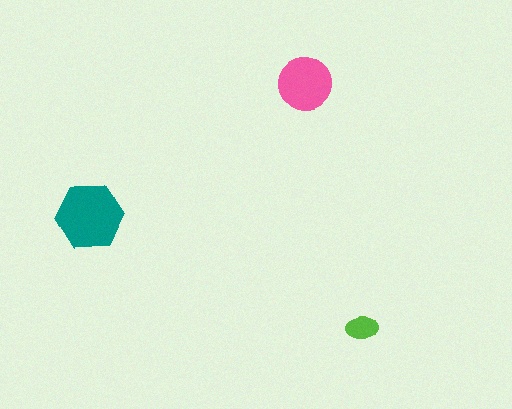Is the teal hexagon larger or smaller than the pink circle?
Larger.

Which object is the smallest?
The lime ellipse.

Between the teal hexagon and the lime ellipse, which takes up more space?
The teal hexagon.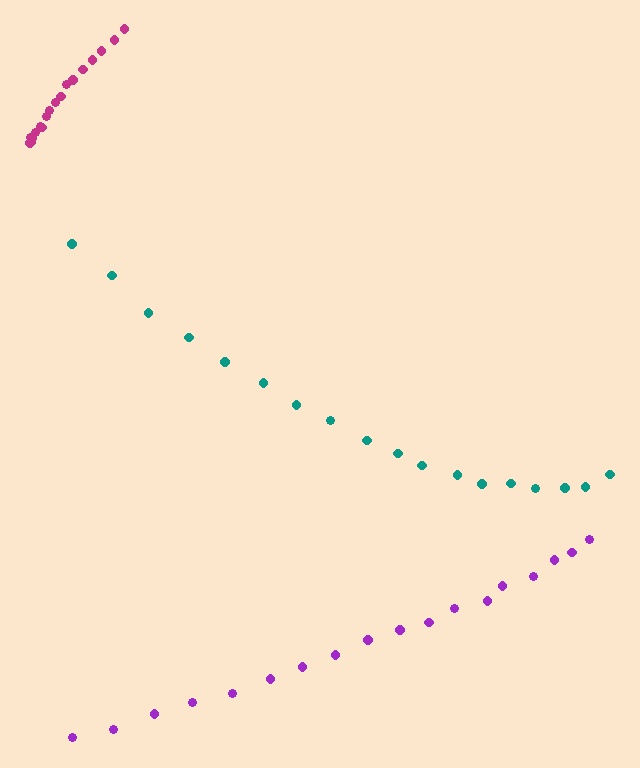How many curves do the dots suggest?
There are 3 distinct paths.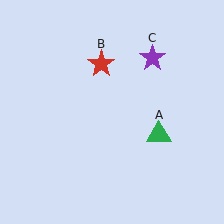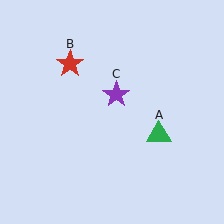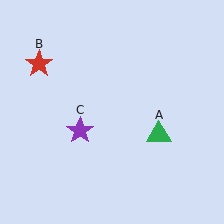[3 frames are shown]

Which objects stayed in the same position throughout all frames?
Green triangle (object A) remained stationary.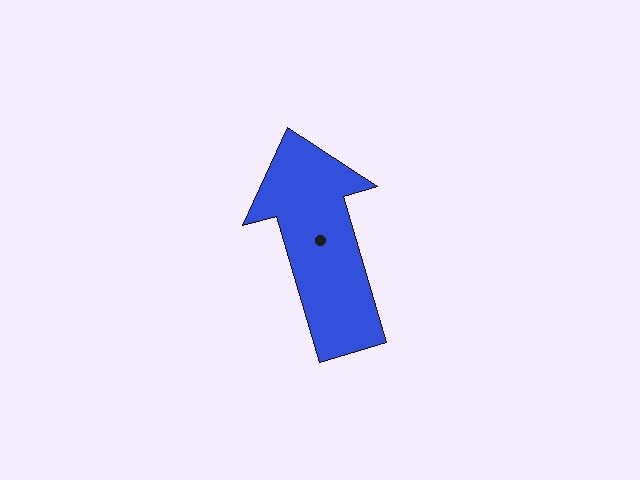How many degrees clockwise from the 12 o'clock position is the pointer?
Approximately 344 degrees.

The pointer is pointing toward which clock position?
Roughly 11 o'clock.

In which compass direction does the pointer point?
North.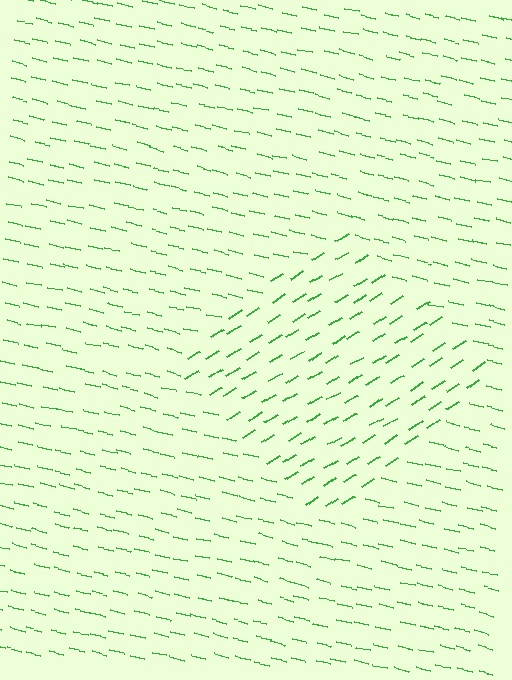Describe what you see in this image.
The image is filled with small green line segments. A diamond region in the image has lines oriented differently from the surrounding lines, creating a visible texture boundary.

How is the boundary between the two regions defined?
The boundary is defined purely by a change in line orientation (approximately 45 degrees difference). All lines are the same color and thickness.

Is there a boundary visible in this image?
Yes, there is a texture boundary formed by a change in line orientation.